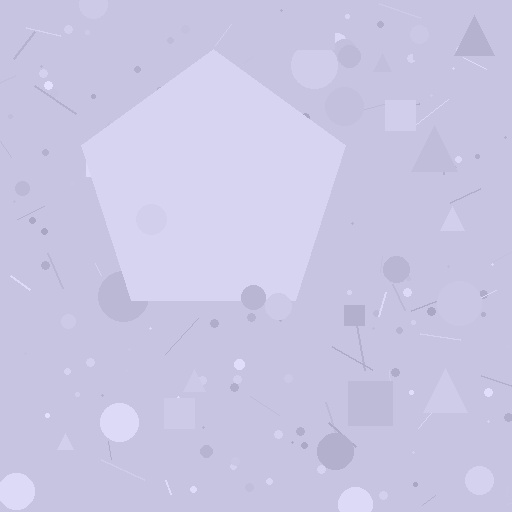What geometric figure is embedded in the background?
A pentagon is embedded in the background.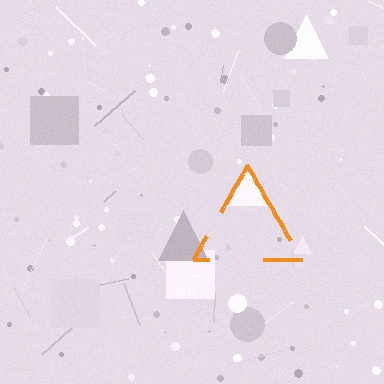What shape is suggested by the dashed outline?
The dashed outline suggests a triangle.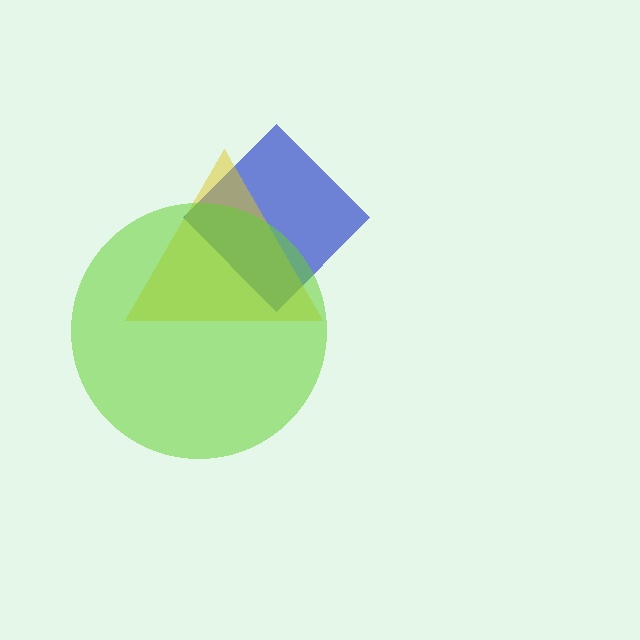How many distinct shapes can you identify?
There are 3 distinct shapes: a blue diamond, a yellow triangle, a lime circle.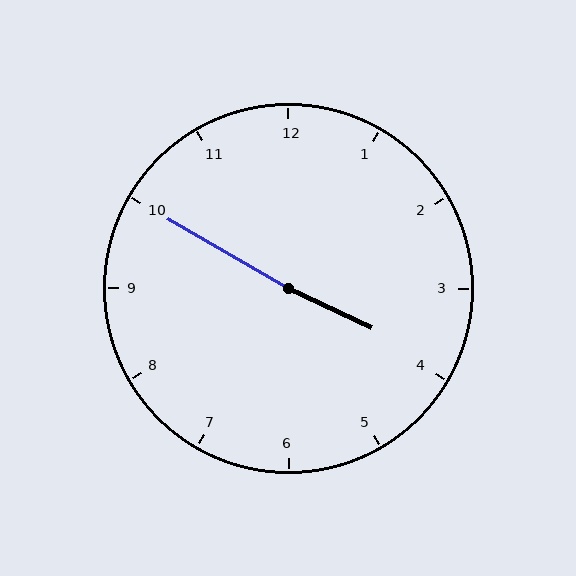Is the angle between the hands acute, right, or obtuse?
It is obtuse.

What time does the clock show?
3:50.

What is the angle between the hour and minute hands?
Approximately 175 degrees.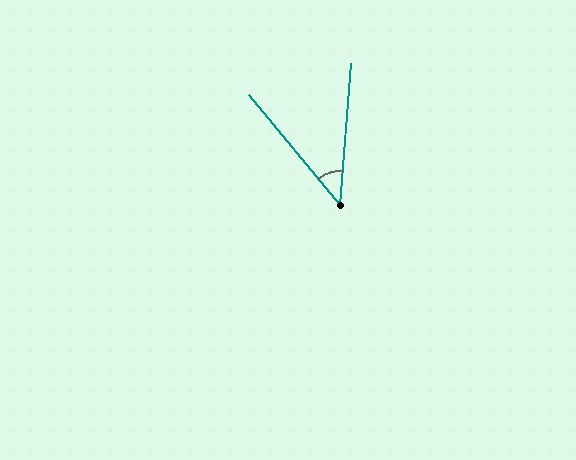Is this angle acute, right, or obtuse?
It is acute.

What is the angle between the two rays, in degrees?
Approximately 44 degrees.